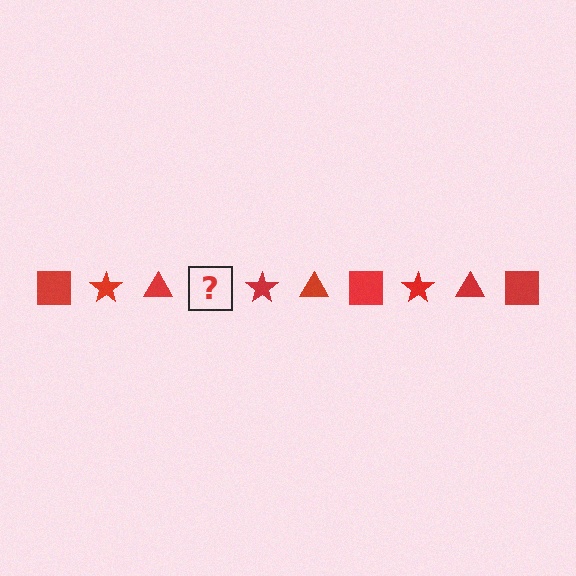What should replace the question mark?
The question mark should be replaced with a red square.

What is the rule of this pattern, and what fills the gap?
The rule is that the pattern cycles through square, star, triangle shapes in red. The gap should be filled with a red square.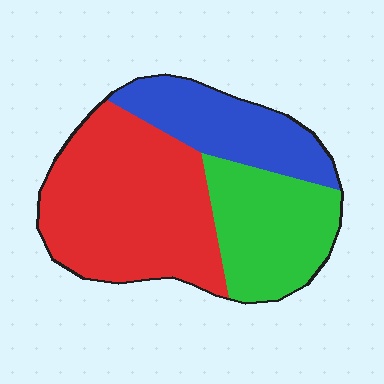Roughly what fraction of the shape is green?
Green covers around 30% of the shape.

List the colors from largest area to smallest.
From largest to smallest: red, green, blue.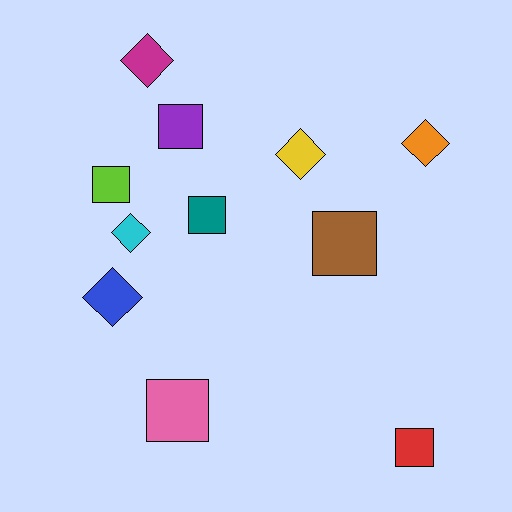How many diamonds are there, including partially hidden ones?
There are 5 diamonds.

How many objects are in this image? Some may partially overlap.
There are 11 objects.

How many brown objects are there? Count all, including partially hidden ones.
There is 1 brown object.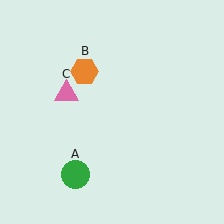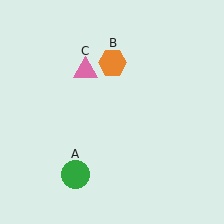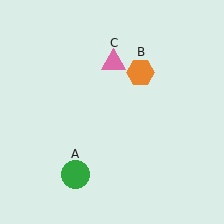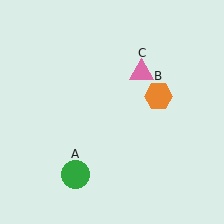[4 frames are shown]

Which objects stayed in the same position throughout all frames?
Green circle (object A) remained stationary.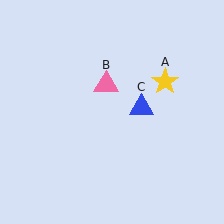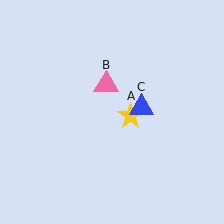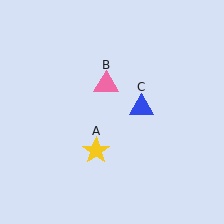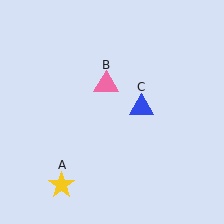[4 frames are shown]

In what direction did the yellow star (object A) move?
The yellow star (object A) moved down and to the left.